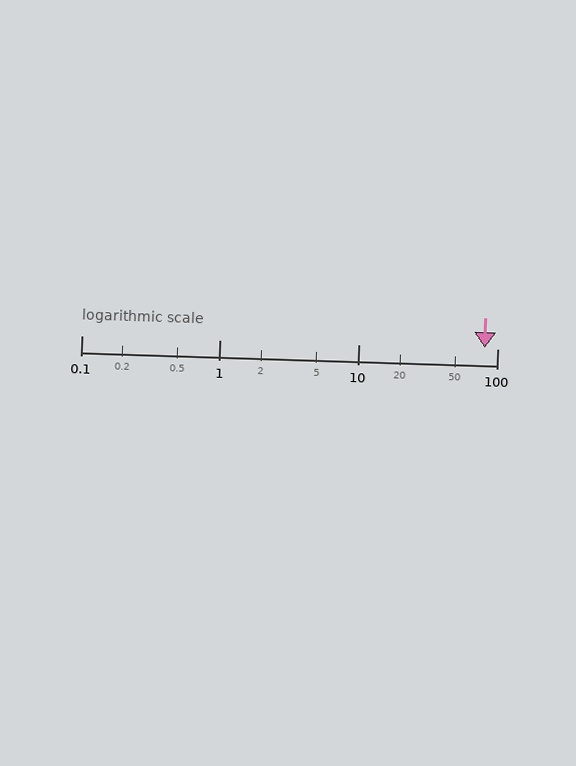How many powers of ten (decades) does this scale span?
The scale spans 3 decades, from 0.1 to 100.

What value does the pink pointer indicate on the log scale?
The pointer indicates approximately 81.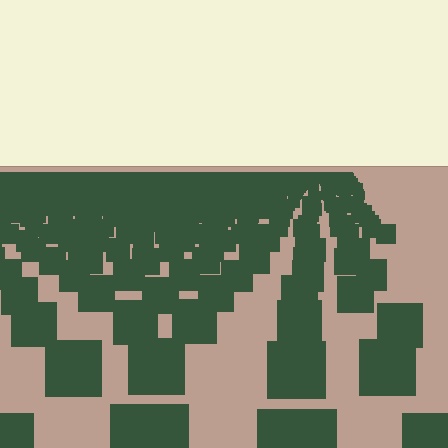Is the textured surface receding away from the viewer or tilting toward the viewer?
The surface is receding away from the viewer. Texture elements get smaller and denser toward the top.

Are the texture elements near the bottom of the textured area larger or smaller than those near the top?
Larger. Near the bottom, elements are closer to the viewer and appear at a bigger on-screen size.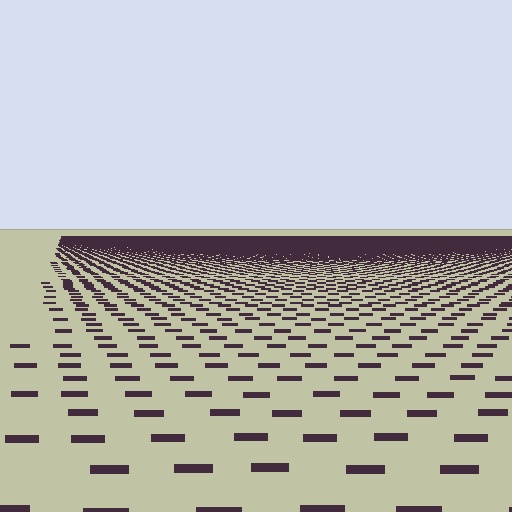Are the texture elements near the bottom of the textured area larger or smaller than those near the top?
Larger. Near the bottom, elements are closer to the viewer and appear at a bigger on-screen size.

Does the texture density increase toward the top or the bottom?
Density increases toward the top.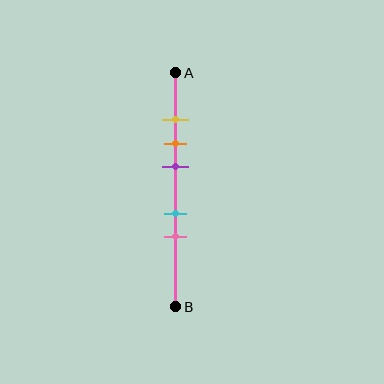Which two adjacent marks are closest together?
The yellow and orange marks are the closest adjacent pair.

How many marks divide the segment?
There are 5 marks dividing the segment.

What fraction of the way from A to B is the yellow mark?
The yellow mark is approximately 20% (0.2) of the way from A to B.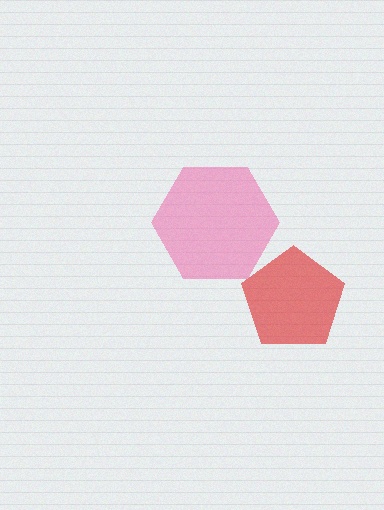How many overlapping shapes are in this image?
There are 2 overlapping shapes in the image.